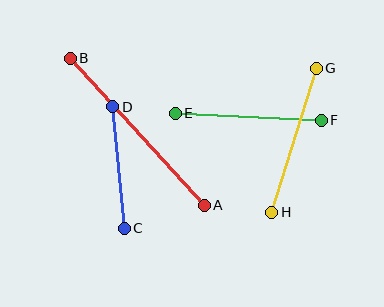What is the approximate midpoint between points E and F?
The midpoint is at approximately (248, 117) pixels.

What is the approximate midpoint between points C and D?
The midpoint is at approximately (118, 167) pixels.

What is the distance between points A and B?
The distance is approximately 199 pixels.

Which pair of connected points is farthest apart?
Points A and B are farthest apart.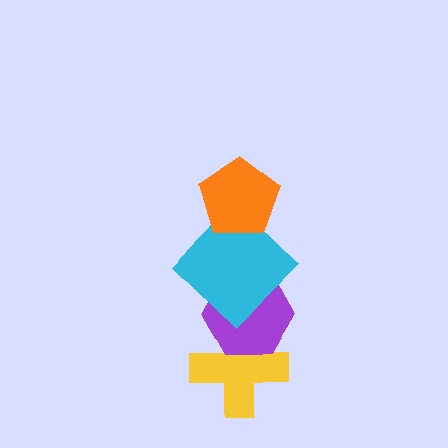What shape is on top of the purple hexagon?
The cyan diamond is on top of the purple hexagon.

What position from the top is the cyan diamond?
The cyan diamond is 2nd from the top.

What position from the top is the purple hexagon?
The purple hexagon is 3rd from the top.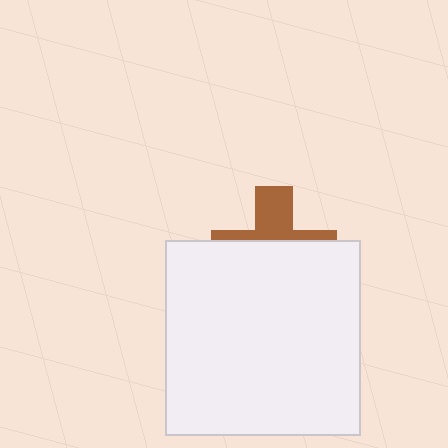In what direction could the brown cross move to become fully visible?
The brown cross could move up. That would shift it out from behind the white square entirely.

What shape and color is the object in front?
The object in front is a white square.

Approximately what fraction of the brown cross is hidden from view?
Roughly 65% of the brown cross is hidden behind the white square.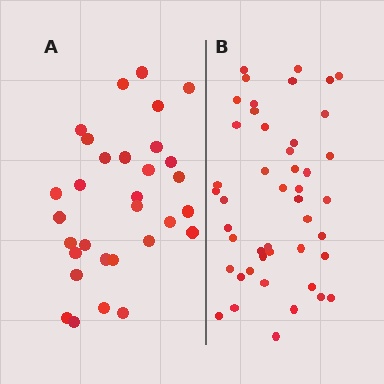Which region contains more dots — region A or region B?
Region B (the right region) has more dots.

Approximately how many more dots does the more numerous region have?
Region B has approximately 15 more dots than region A.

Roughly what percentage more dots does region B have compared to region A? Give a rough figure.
About 50% more.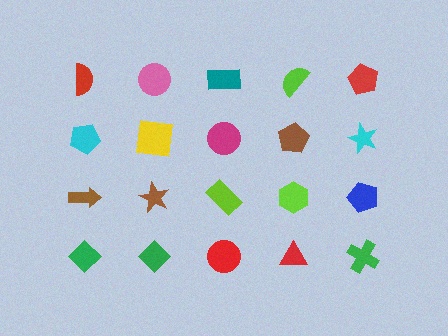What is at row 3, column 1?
A brown arrow.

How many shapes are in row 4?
5 shapes.